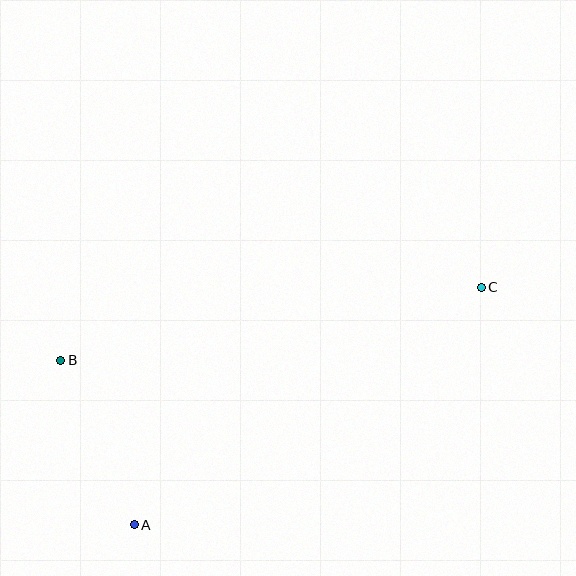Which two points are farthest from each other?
Points B and C are farthest from each other.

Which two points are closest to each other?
Points A and B are closest to each other.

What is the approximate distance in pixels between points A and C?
The distance between A and C is approximately 420 pixels.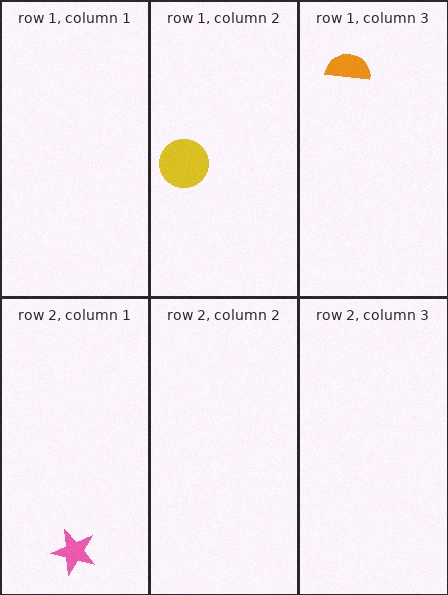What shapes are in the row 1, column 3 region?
The orange semicircle.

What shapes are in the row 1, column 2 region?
The yellow circle.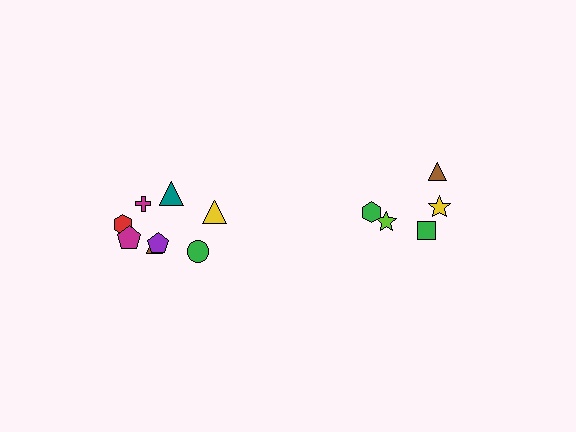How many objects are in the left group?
There are 8 objects.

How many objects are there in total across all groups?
There are 13 objects.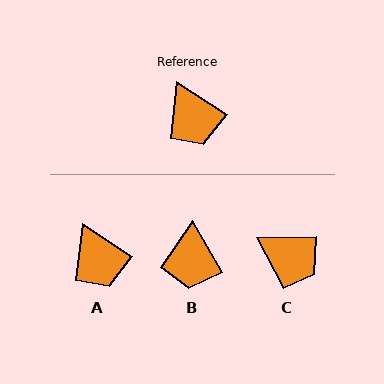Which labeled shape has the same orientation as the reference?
A.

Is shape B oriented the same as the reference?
No, it is off by about 27 degrees.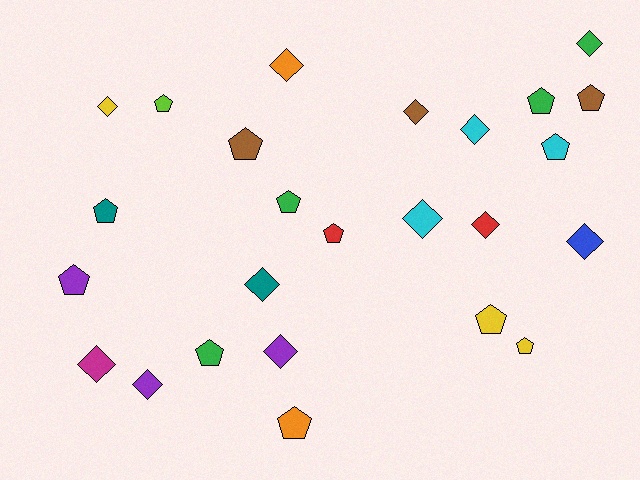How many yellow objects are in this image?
There are 3 yellow objects.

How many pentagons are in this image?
There are 13 pentagons.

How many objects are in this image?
There are 25 objects.